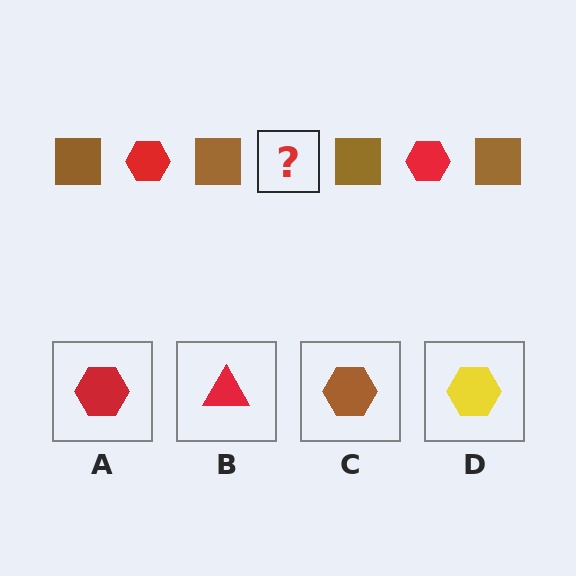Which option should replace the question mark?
Option A.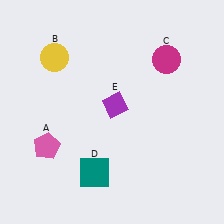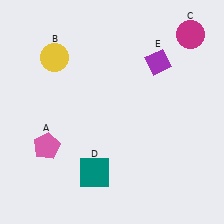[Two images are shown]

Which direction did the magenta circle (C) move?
The magenta circle (C) moved up.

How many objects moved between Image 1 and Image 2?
2 objects moved between the two images.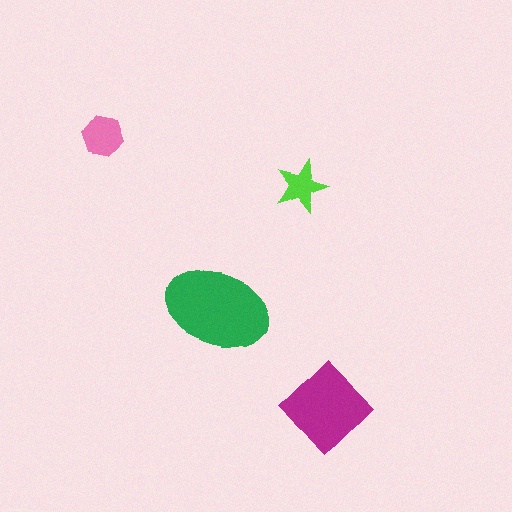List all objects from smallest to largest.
The lime star, the pink hexagon, the magenta diamond, the green ellipse.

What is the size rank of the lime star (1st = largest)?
4th.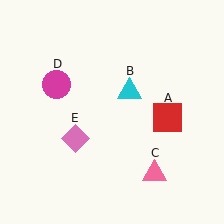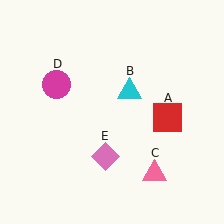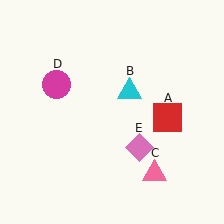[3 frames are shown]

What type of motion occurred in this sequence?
The pink diamond (object E) rotated counterclockwise around the center of the scene.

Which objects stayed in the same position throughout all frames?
Red square (object A) and cyan triangle (object B) and pink triangle (object C) and magenta circle (object D) remained stationary.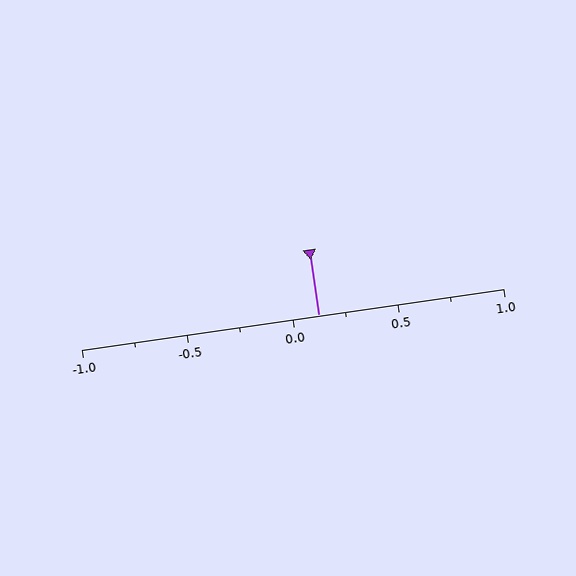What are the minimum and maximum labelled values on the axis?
The axis runs from -1.0 to 1.0.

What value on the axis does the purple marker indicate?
The marker indicates approximately 0.12.